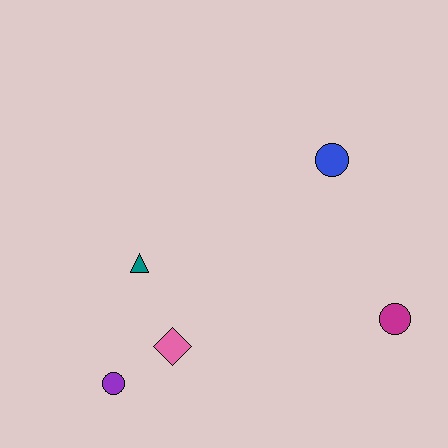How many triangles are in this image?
There is 1 triangle.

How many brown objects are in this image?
There are no brown objects.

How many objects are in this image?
There are 5 objects.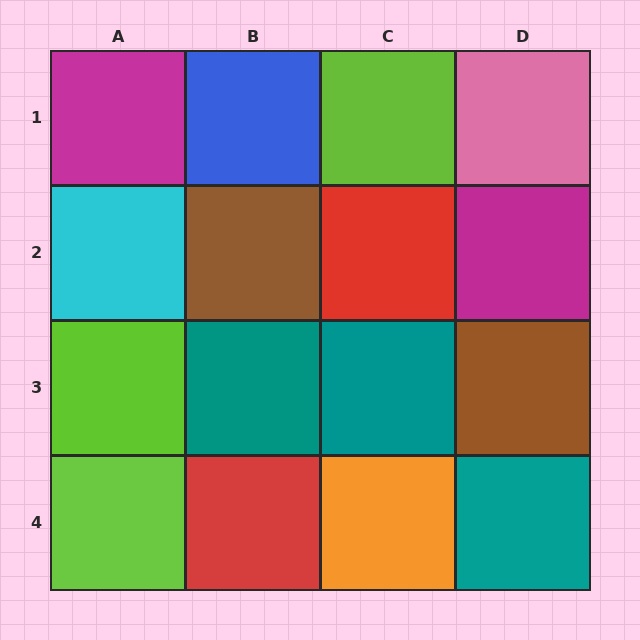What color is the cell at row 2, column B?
Brown.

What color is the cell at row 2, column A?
Cyan.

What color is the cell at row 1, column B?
Blue.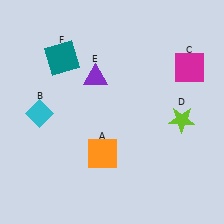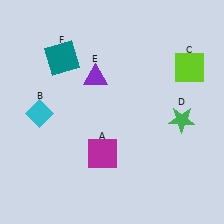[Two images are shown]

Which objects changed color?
A changed from orange to magenta. C changed from magenta to lime. D changed from lime to green.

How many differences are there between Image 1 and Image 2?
There are 3 differences between the two images.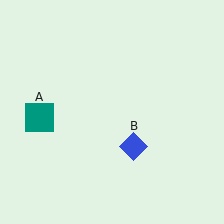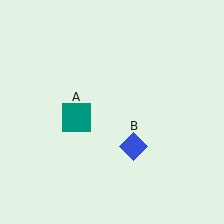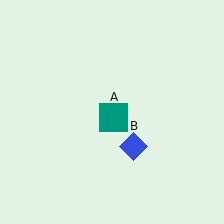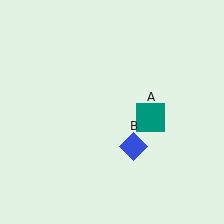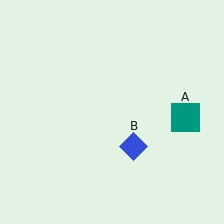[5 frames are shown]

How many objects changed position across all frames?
1 object changed position: teal square (object A).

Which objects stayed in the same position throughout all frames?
Blue diamond (object B) remained stationary.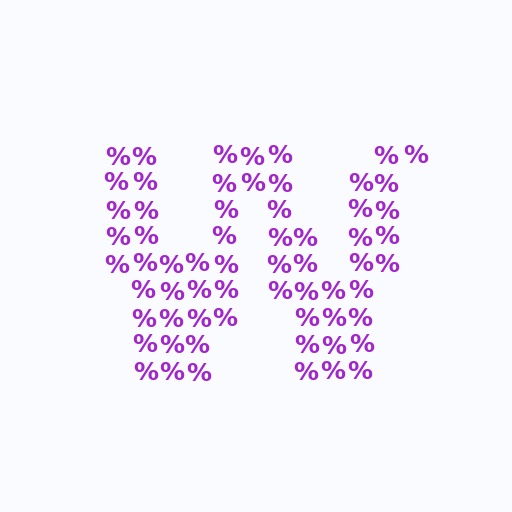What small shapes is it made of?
It is made of small percent signs.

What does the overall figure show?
The overall figure shows the letter W.